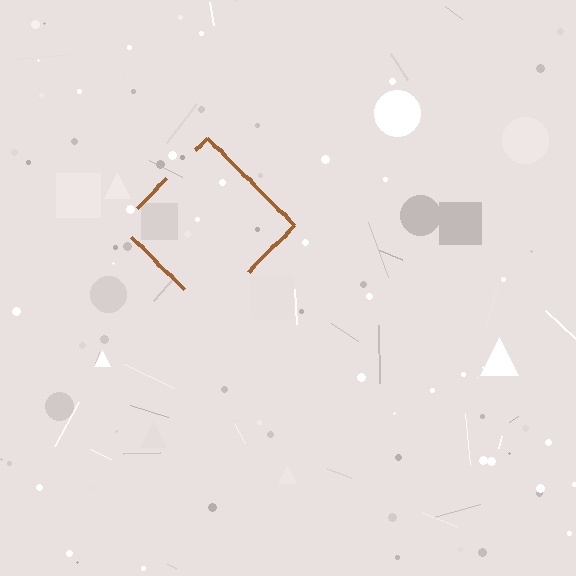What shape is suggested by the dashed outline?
The dashed outline suggests a diamond.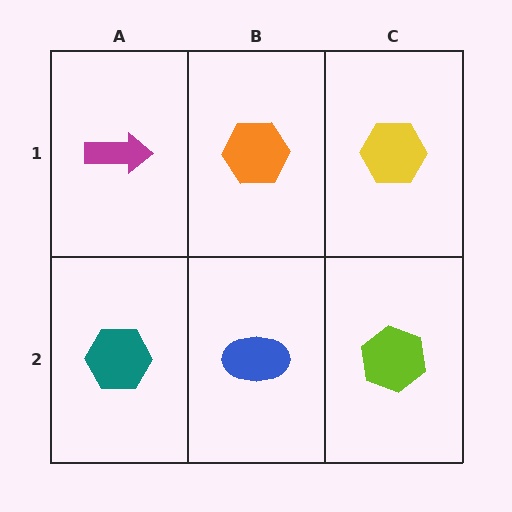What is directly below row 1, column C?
A lime hexagon.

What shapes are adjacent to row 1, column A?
A teal hexagon (row 2, column A), an orange hexagon (row 1, column B).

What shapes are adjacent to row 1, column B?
A blue ellipse (row 2, column B), a magenta arrow (row 1, column A), a yellow hexagon (row 1, column C).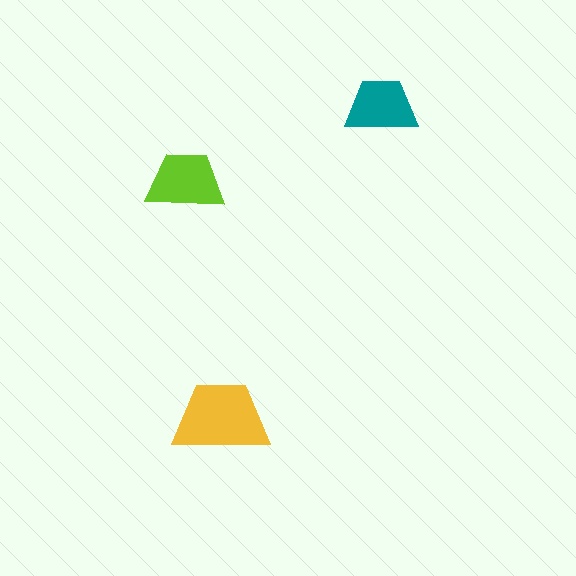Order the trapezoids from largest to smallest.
the yellow one, the lime one, the teal one.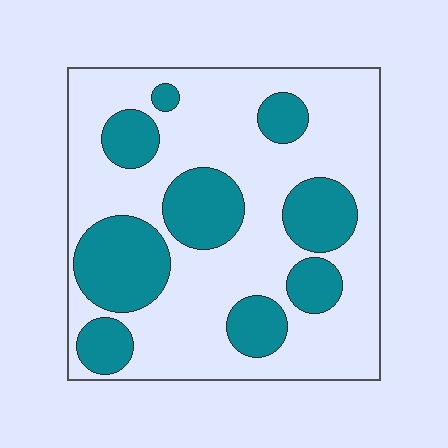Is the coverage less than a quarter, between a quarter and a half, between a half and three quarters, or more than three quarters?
Between a quarter and a half.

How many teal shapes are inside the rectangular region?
9.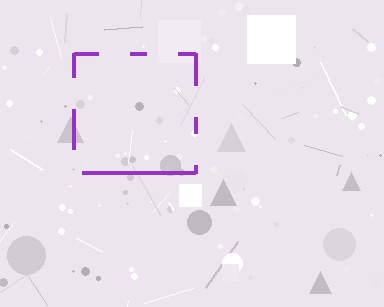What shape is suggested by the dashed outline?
The dashed outline suggests a square.